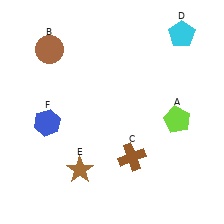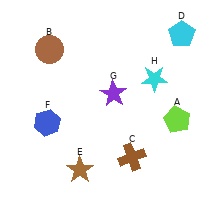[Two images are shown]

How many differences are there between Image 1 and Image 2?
There are 2 differences between the two images.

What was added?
A purple star (G), a cyan star (H) were added in Image 2.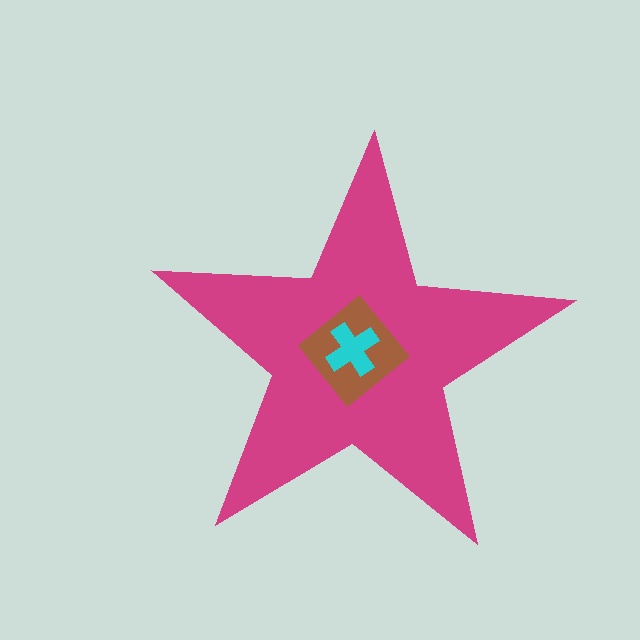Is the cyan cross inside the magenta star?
Yes.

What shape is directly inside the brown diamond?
The cyan cross.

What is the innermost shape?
The cyan cross.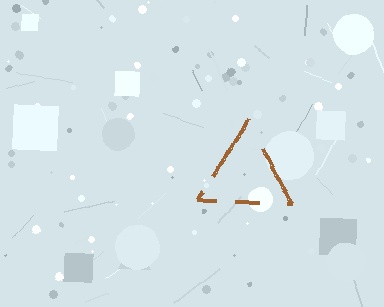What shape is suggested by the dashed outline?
The dashed outline suggests a triangle.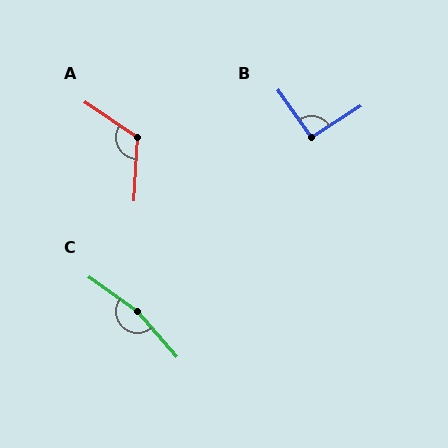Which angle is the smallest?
B, at approximately 92 degrees.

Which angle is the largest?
C, at approximately 166 degrees.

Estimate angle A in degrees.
Approximately 121 degrees.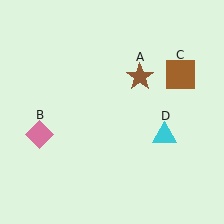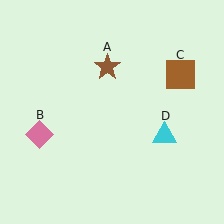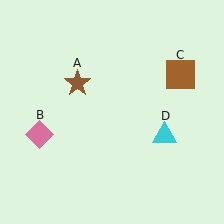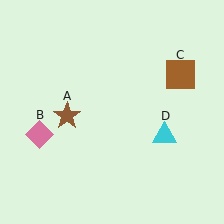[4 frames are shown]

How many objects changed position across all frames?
1 object changed position: brown star (object A).